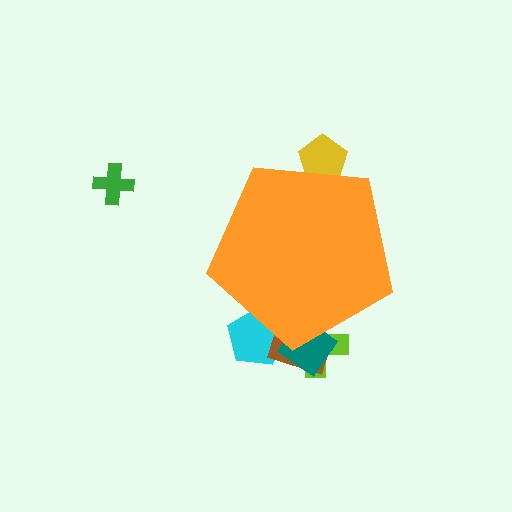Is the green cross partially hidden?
No, the green cross is fully visible.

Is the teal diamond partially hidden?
Yes, the teal diamond is partially hidden behind the orange pentagon.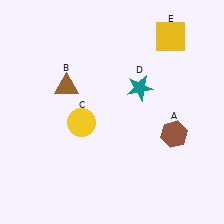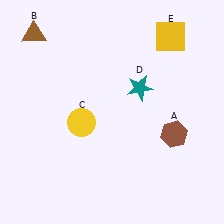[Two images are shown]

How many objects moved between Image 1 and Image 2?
1 object moved between the two images.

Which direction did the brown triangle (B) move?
The brown triangle (B) moved up.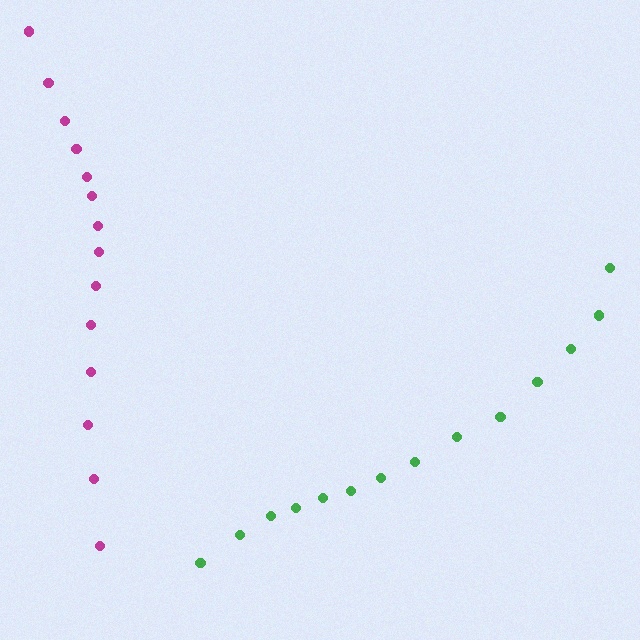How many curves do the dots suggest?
There are 2 distinct paths.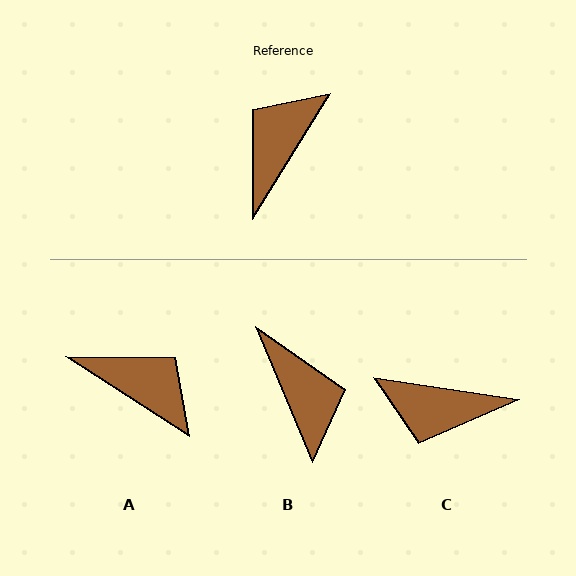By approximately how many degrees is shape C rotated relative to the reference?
Approximately 113 degrees counter-clockwise.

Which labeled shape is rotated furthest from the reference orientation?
B, about 125 degrees away.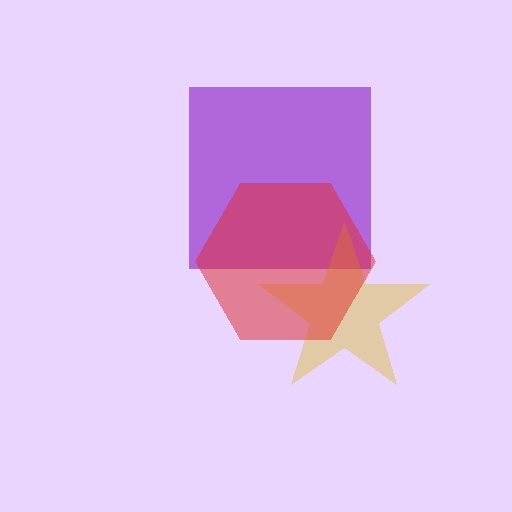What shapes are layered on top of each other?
The layered shapes are: a purple square, a yellow star, a red hexagon.